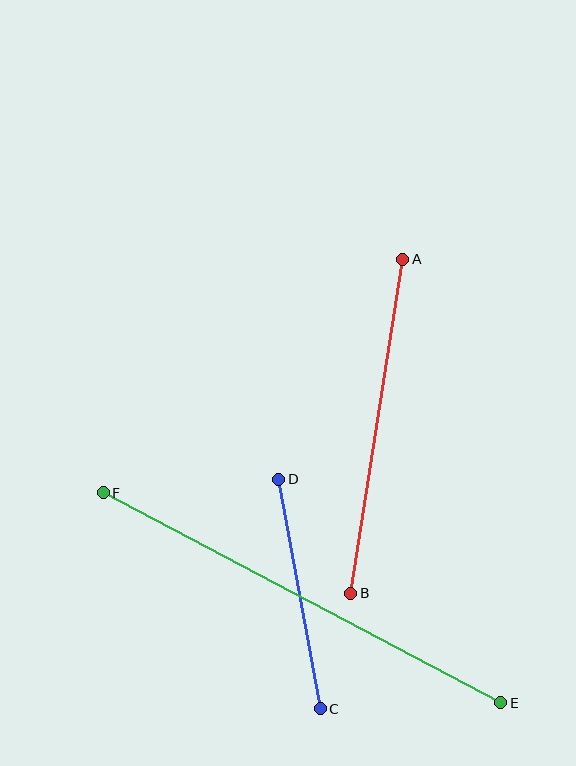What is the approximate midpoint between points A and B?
The midpoint is at approximately (377, 426) pixels.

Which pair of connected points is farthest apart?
Points E and F are farthest apart.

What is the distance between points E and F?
The distance is approximately 450 pixels.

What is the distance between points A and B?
The distance is approximately 338 pixels.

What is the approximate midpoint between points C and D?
The midpoint is at approximately (299, 594) pixels.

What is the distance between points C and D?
The distance is approximately 233 pixels.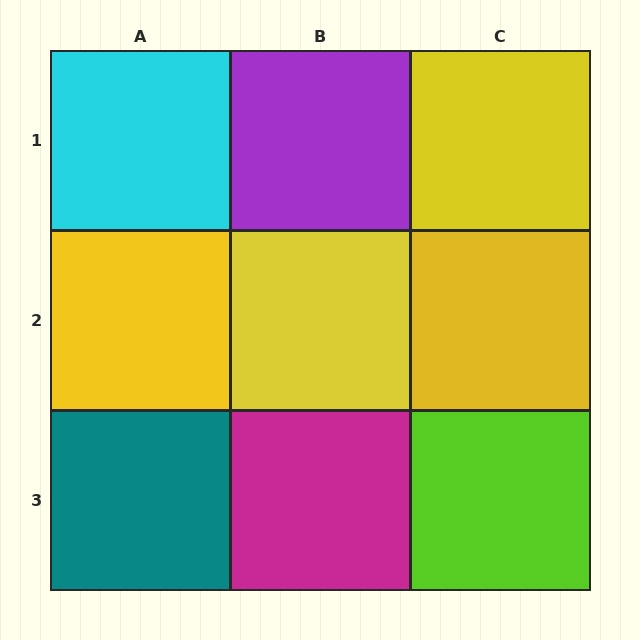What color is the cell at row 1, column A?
Cyan.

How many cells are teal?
1 cell is teal.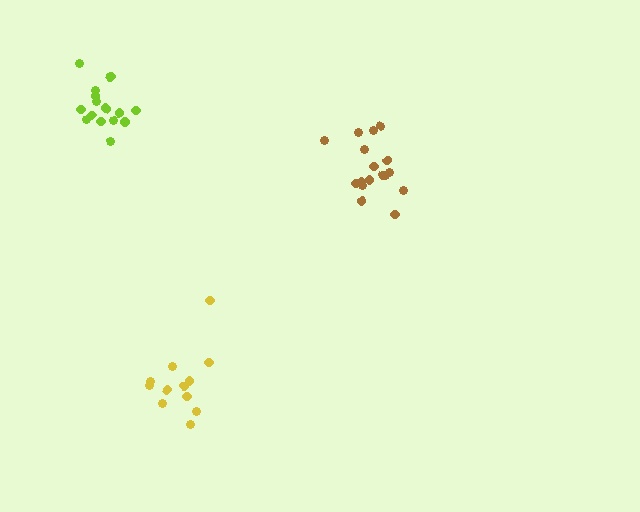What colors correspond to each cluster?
The clusters are colored: yellow, brown, lime.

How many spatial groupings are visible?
There are 3 spatial groupings.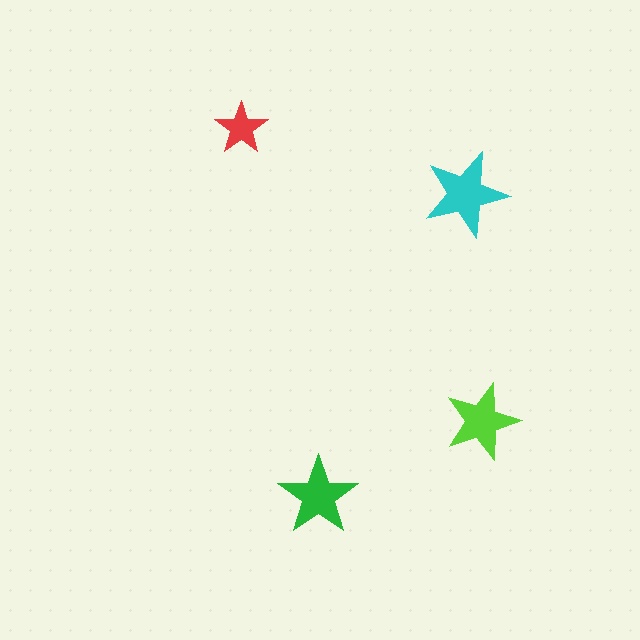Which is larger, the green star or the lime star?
The green one.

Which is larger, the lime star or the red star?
The lime one.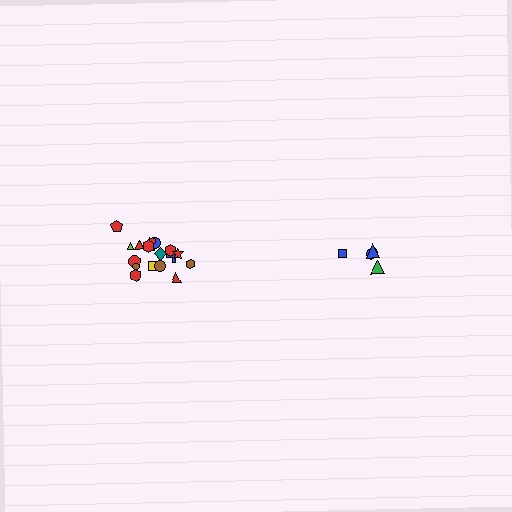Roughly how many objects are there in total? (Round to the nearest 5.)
Roughly 25 objects in total.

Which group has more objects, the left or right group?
The left group.